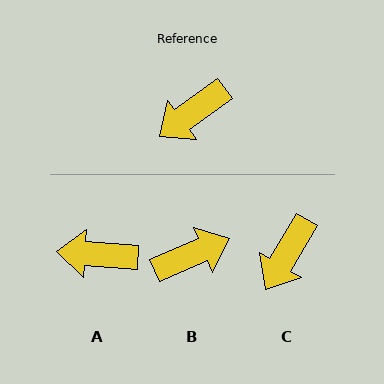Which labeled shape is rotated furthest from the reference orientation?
B, about 167 degrees away.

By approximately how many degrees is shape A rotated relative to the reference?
Approximately 40 degrees clockwise.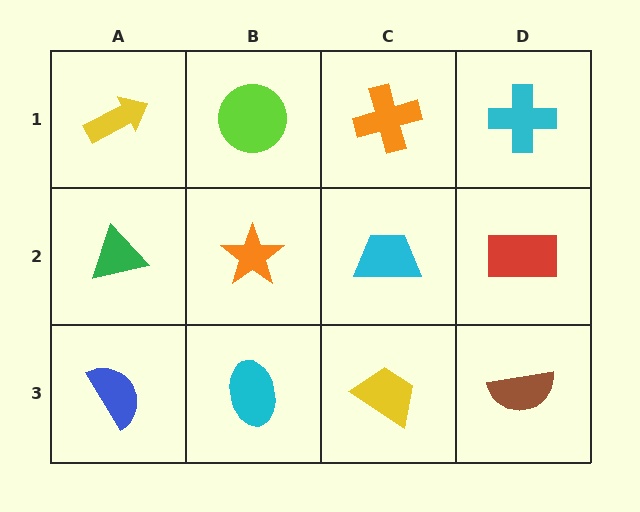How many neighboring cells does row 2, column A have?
3.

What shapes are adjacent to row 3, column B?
An orange star (row 2, column B), a blue semicircle (row 3, column A), a yellow trapezoid (row 3, column C).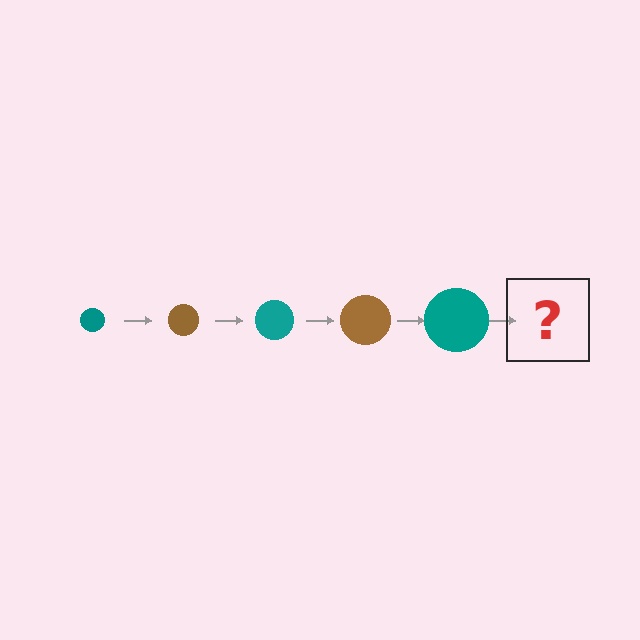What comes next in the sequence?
The next element should be a brown circle, larger than the previous one.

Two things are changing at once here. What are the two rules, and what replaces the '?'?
The two rules are that the circle grows larger each step and the color cycles through teal and brown. The '?' should be a brown circle, larger than the previous one.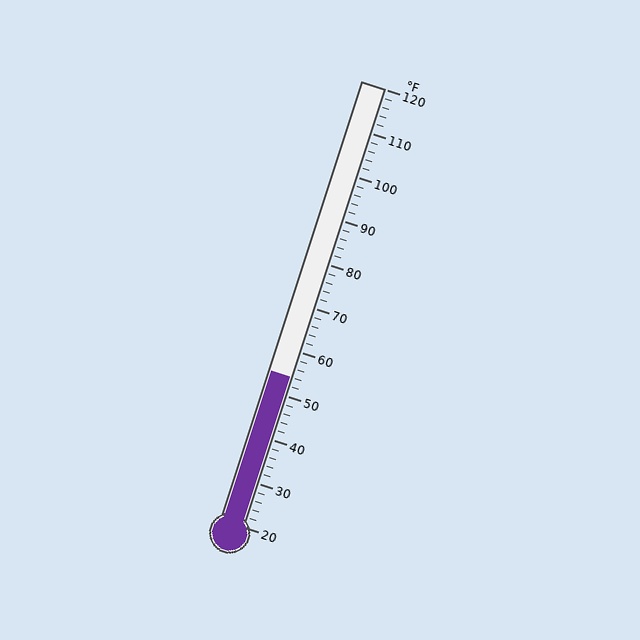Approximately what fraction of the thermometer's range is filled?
The thermometer is filled to approximately 35% of its range.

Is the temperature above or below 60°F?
The temperature is below 60°F.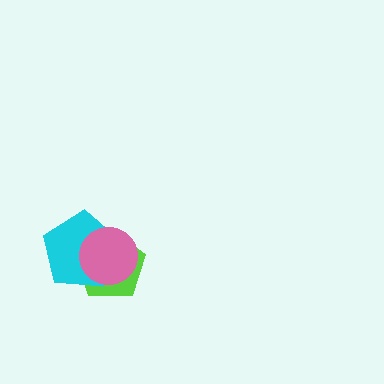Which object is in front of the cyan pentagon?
The pink circle is in front of the cyan pentagon.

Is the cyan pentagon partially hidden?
Yes, it is partially covered by another shape.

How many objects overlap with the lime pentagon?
2 objects overlap with the lime pentagon.